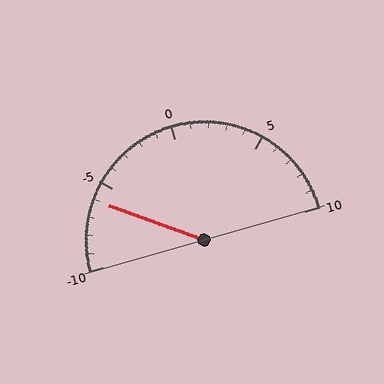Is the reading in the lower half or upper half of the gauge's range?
The reading is in the lower half of the range (-10 to 10).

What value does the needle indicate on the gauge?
The needle indicates approximately -6.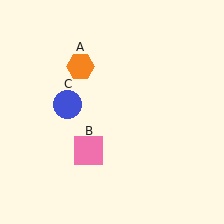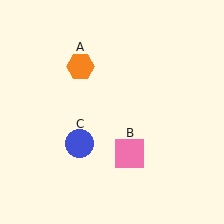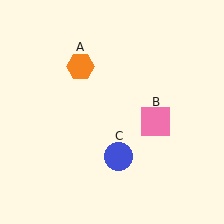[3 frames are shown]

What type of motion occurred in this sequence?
The pink square (object B), blue circle (object C) rotated counterclockwise around the center of the scene.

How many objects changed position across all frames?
2 objects changed position: pink square (object B), blue circle (object C).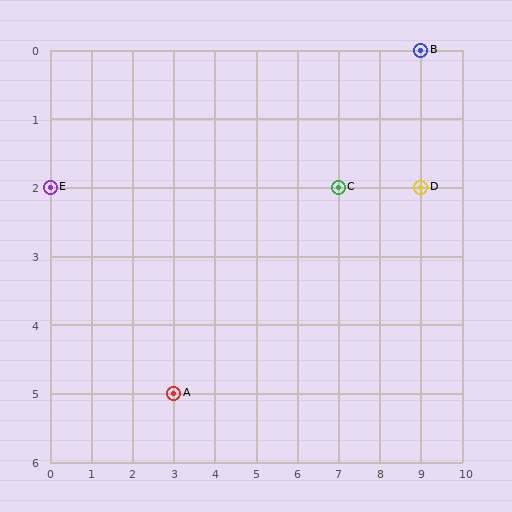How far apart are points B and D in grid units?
Points B and D are 2 rows apart.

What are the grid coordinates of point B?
Point B is at grid coordinates (9, 0).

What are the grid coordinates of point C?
Point C is at grid coordinates (7, 2).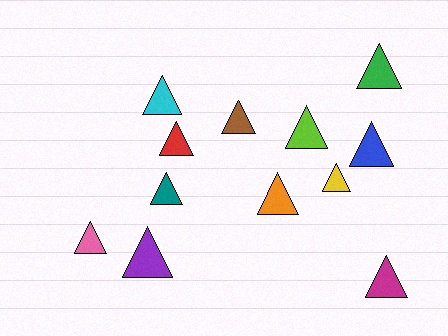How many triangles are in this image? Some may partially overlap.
There are 12 triangles.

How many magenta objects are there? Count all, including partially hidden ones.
There is 1 magenta object.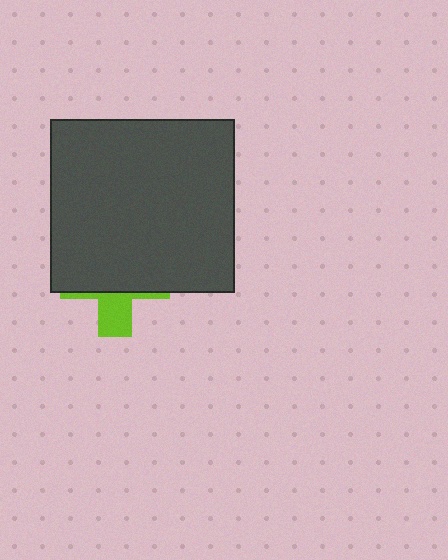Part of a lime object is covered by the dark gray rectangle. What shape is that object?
It is a cross.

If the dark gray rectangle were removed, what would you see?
You would see the complete lime cross.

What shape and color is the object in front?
The object in front is a dark gray rectangle.